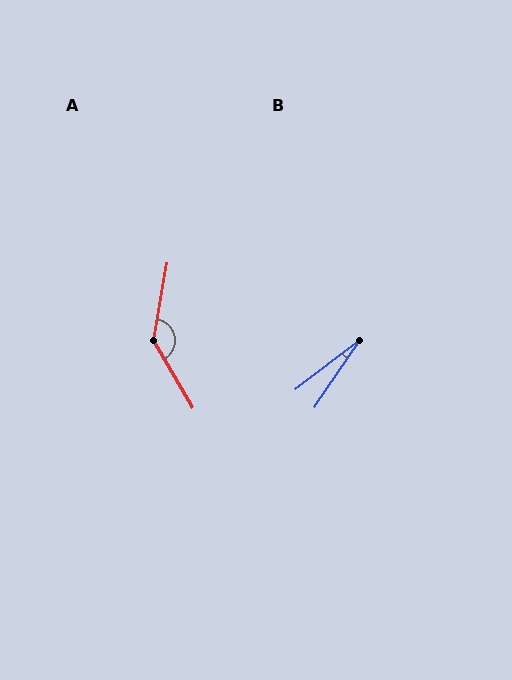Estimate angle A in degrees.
Approximately 139 degrees.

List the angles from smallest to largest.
B (19°), A (139°).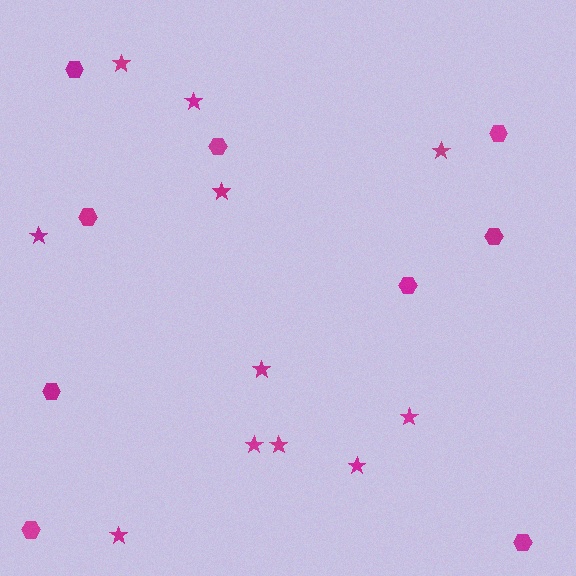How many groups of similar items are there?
There are 2 groups: one group of stars (11) and one group of hexagons (9).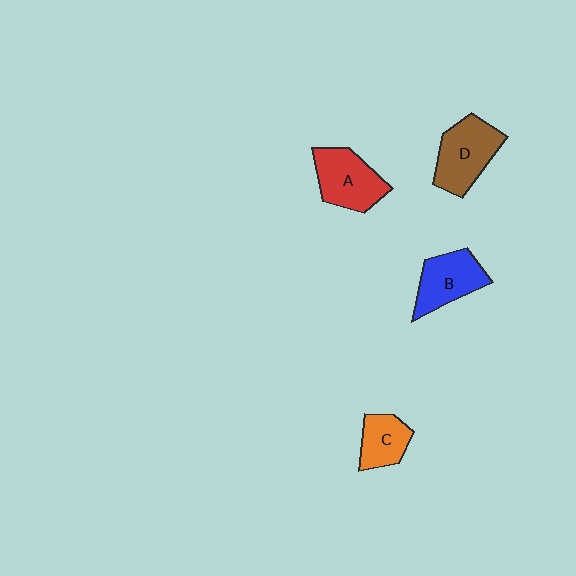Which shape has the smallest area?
Shape C (orange).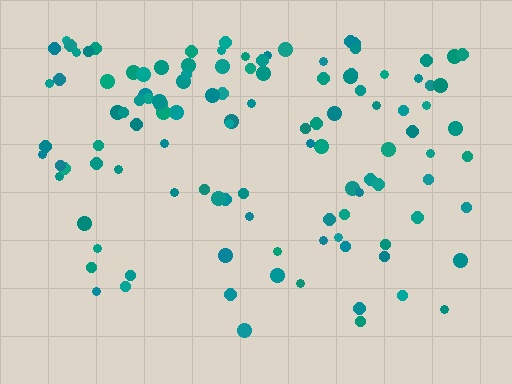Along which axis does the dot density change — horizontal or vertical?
Vertical.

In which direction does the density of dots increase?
From bottom to top, with the top side densest.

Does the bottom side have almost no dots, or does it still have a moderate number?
Still a moderate number, just noticeably fewer than the top.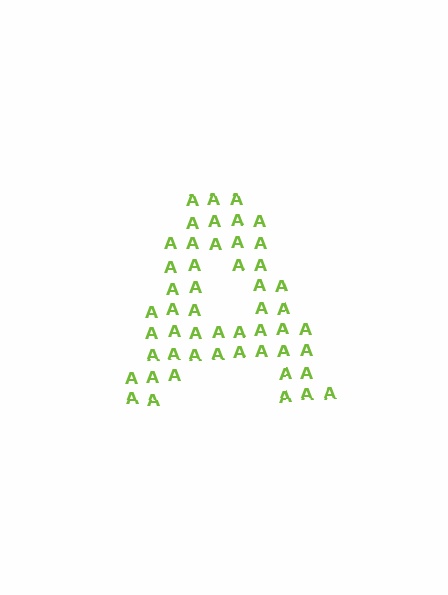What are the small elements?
The small elements are letter A's.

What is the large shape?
The large shape is the letter A.